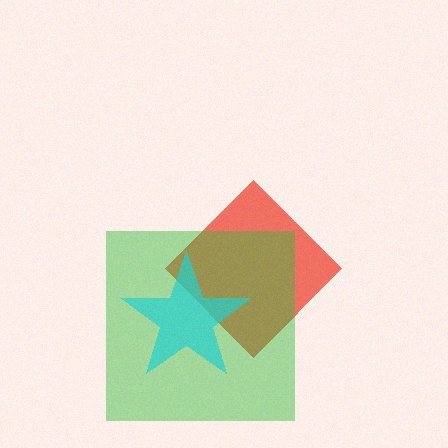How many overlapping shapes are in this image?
There are 3 overlapping shapes in the image.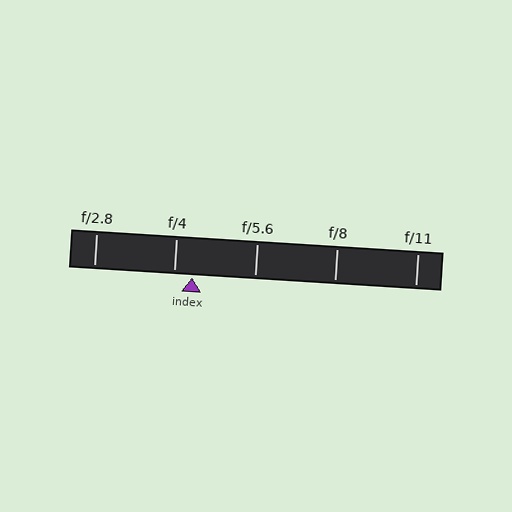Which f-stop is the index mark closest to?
The index mark is closest to f/4.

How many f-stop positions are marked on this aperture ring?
There are 5 f-stop positions marked.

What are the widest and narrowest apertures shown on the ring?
The widest aperture shown is f/2.8 and the narrowest is f/11.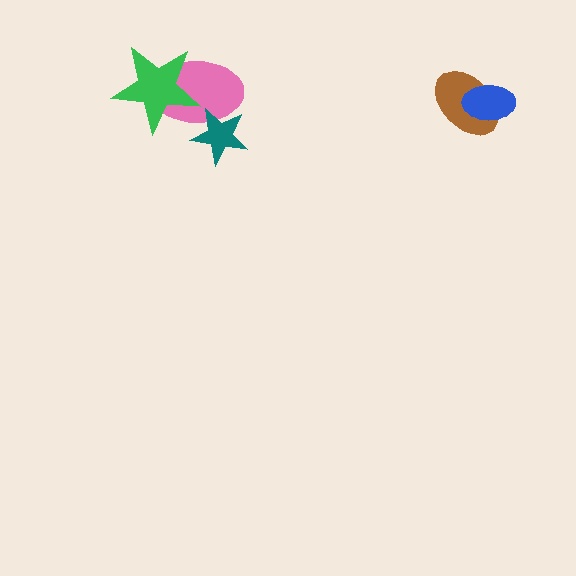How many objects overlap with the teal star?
1 object overlaps with the teal star.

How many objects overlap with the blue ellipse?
1 object overlaps with the blue ellipse.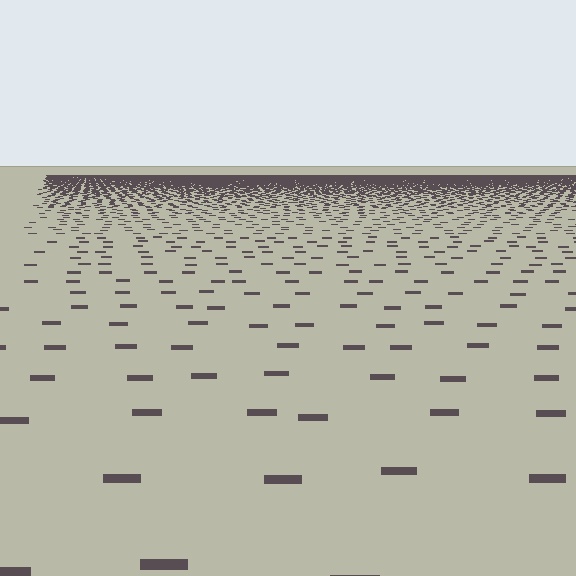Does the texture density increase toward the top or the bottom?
Density increases toward the top.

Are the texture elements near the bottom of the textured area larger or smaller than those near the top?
Larger. Near the bottom, elements are closer to the viewer and appear at a bigger on-screen size.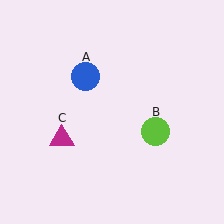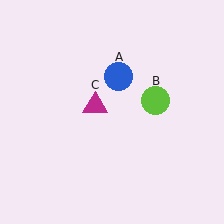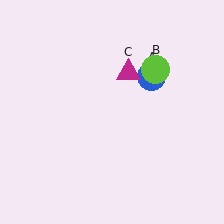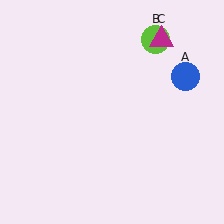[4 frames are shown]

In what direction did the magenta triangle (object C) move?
The magenta triangle (object C) moved up and to the right.